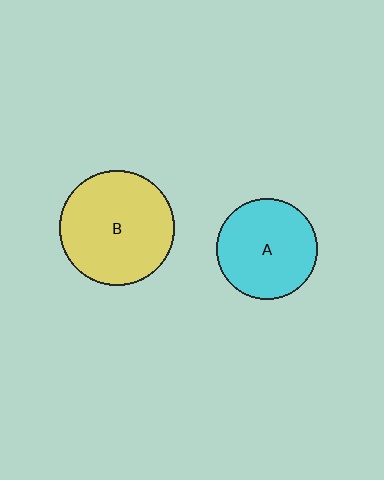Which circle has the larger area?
Circle B (yellow).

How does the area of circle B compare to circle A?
Approximately 1.3 times.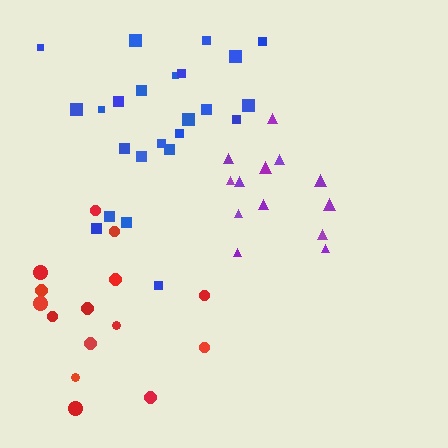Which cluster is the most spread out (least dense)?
Red.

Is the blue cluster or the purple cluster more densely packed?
Purple.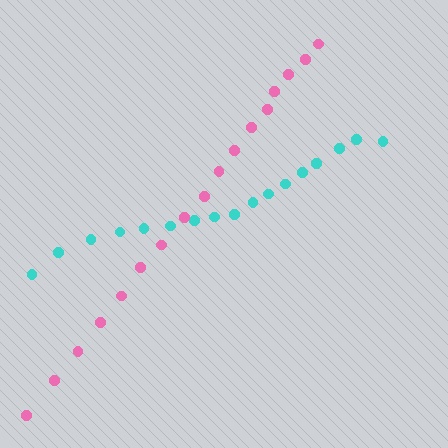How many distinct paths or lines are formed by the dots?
There are 2 distinct paths.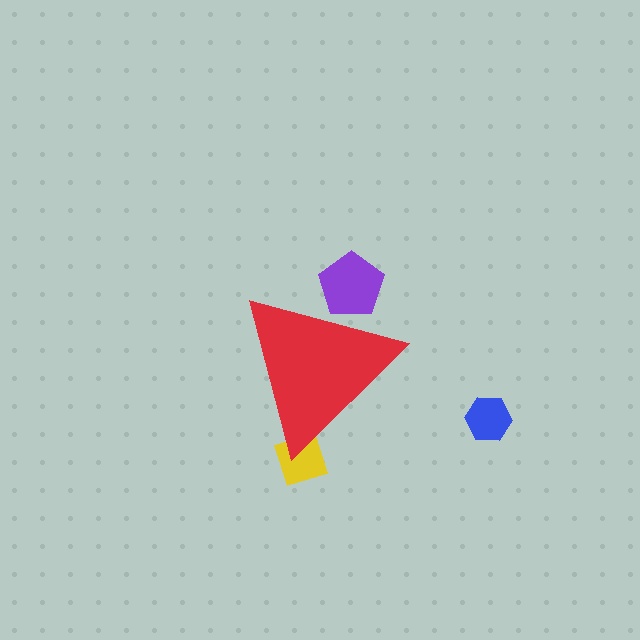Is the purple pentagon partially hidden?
Yes, the purple pentagon is partially hidden behind the red triangle.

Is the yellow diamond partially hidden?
Yes, the yellow diamond is partially hidden behind the red triangle.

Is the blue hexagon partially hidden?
No, the blue hexagon is fully visible.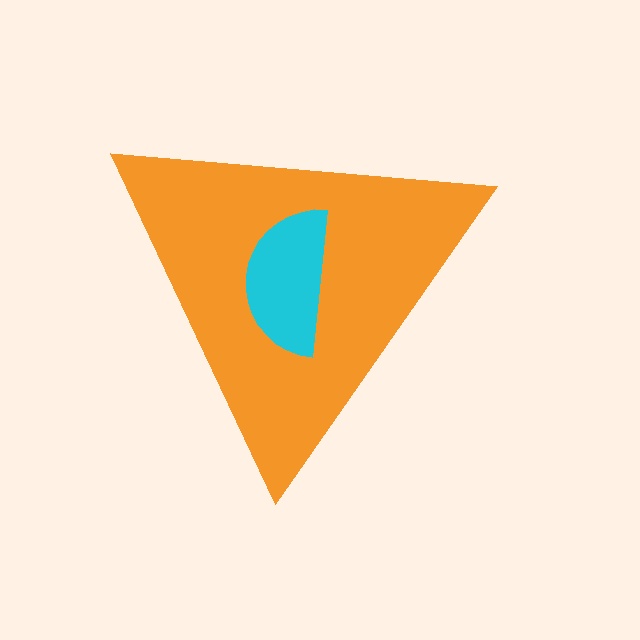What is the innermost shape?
The cyan semicircle.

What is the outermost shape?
The orange triangle.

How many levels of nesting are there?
2.